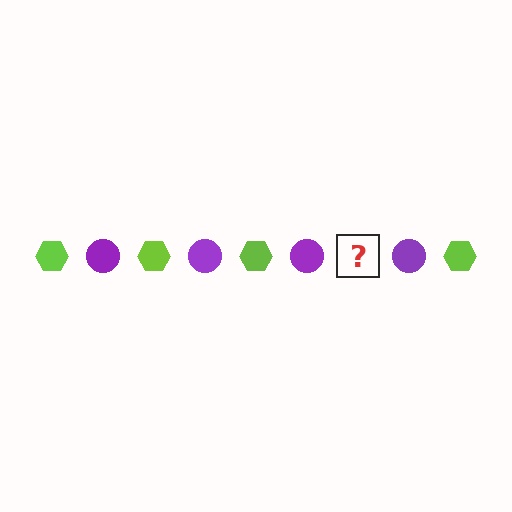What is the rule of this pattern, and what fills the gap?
The rule is that the pattern alternates between lime hexagon and purple circle. The gap should be filled with a lime hexagon.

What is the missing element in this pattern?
The missing element is a lime hexagon.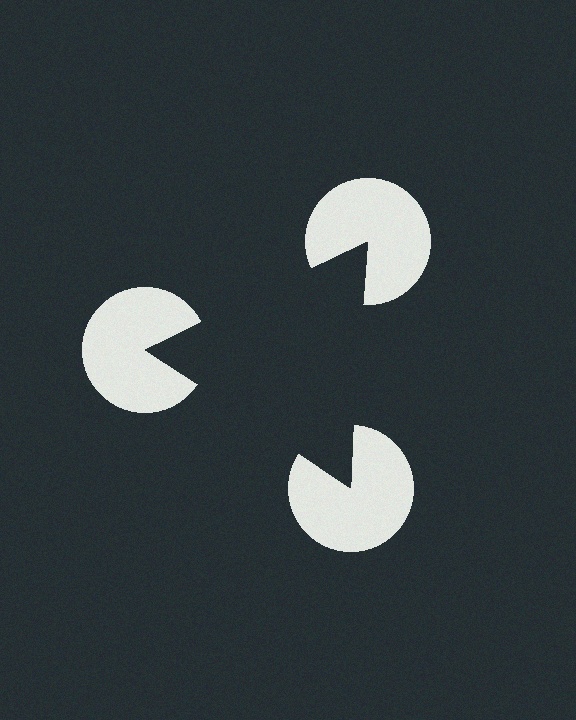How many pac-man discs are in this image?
There are 3 — one at each vertex of the illusory triangle.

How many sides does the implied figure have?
3 sides.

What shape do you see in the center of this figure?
An illusory triangle — its edges are inferred from the aligned wedge cuts in the pac-man discs, not physically drawn.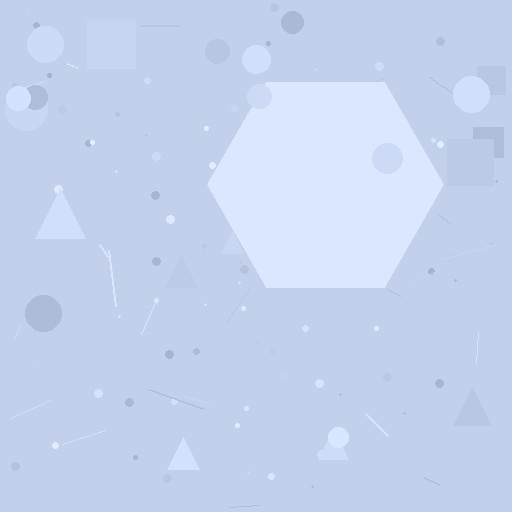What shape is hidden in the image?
A hexagon is hidden in the image.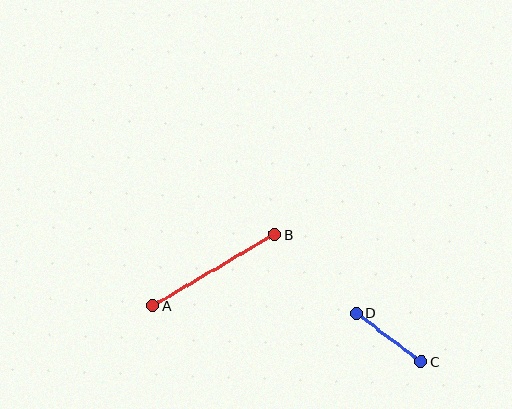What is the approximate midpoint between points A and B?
The midpoint is at approximately (214, 270) pixels.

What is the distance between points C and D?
The distance is approximately 81 pixels.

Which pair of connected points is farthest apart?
Points A and B are farthest apart.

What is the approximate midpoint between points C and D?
The midpoint is at approximately (389, 337) pixels.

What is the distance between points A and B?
The distance is approximately 141 pixels.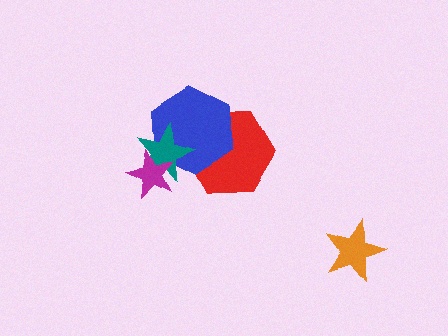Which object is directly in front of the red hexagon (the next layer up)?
The blue hexagon is directly in front of the red hexagon.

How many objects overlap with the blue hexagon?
3 objects overlap with the blue hexagon.